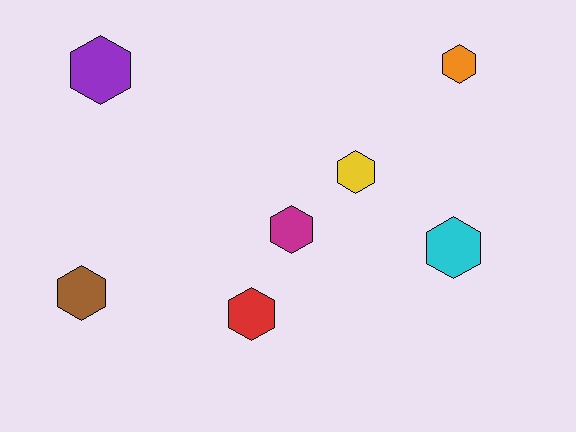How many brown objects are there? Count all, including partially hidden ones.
There is 1 brown object.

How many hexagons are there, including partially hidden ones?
There are 7 hexagons.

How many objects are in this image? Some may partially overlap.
There are 7 objects.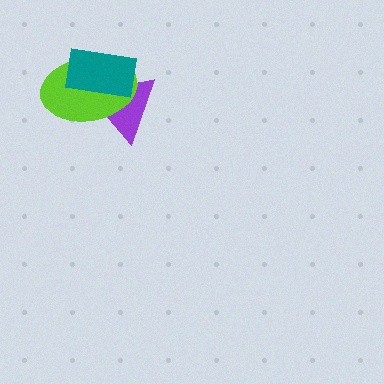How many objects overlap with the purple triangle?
2 objects overlap with the purple triangle.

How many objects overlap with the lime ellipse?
2 objects overlap with the lime ellipse.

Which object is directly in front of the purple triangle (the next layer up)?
The lime ellipse is directly in front of the purple triangle.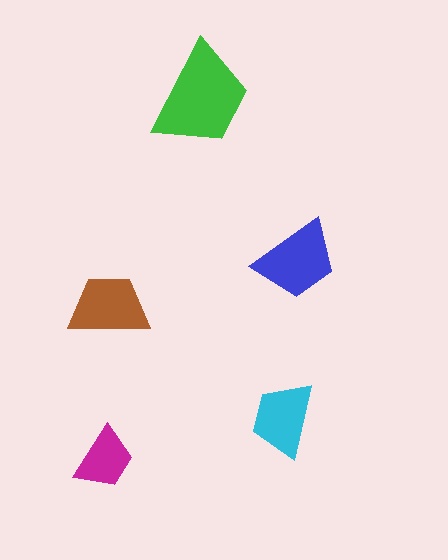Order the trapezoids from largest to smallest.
the green one, the blue one, the brown one, the cyan one, the magenta one.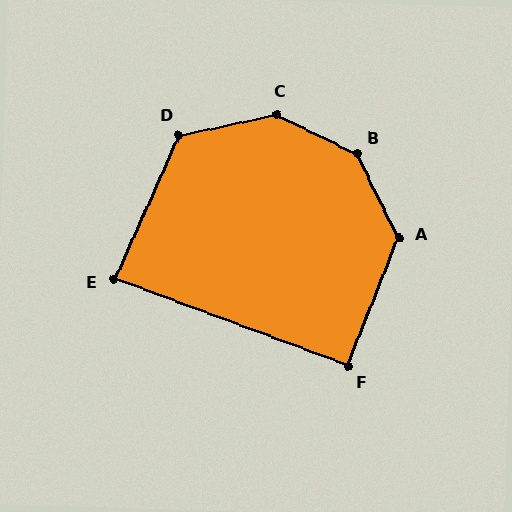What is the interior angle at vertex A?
Approximately 132 degrees (obtuse).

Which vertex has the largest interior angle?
B, at approximately 143 degrees.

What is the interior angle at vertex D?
Approximately 126 degrees (obtuse).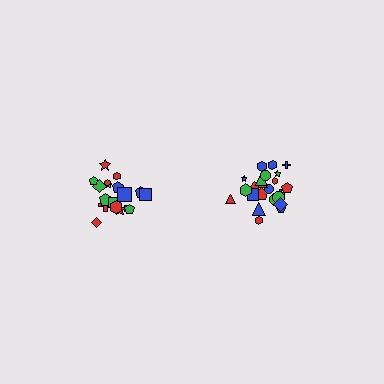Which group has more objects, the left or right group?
The right group.